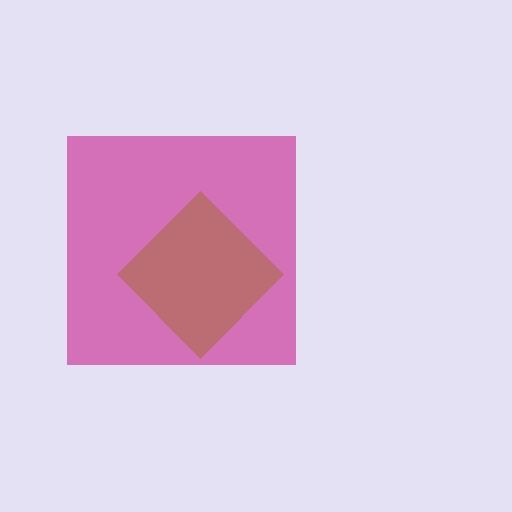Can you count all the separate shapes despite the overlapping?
Yes, there are 2 separate shapes.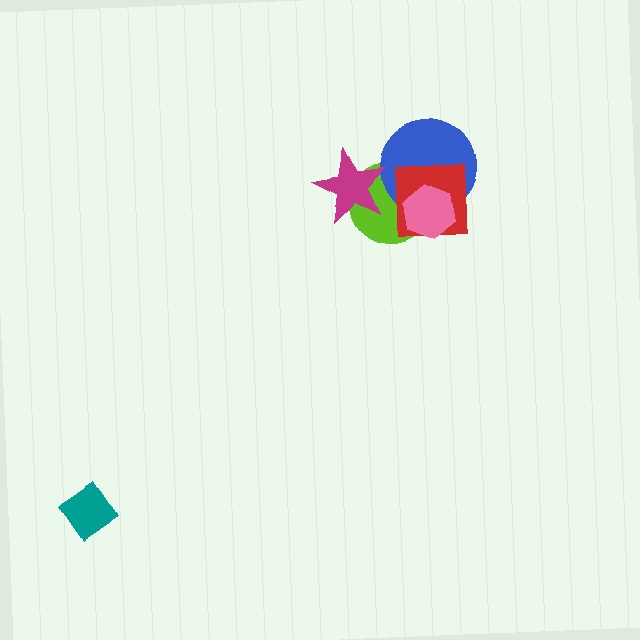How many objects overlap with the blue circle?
3 objects overlap with the blue circle.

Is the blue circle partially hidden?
Yes, it is partially covered by another shape.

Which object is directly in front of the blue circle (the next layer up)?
The red square is directly in front of the blue circle.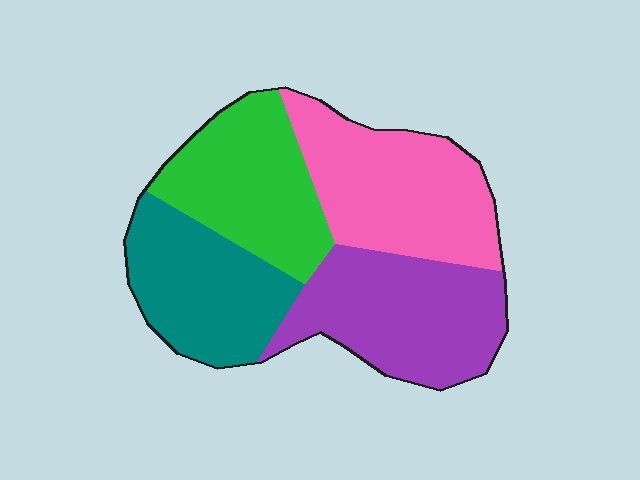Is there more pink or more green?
Pink.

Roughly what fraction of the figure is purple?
Purple takes up about one quarter (1/4) of the figure.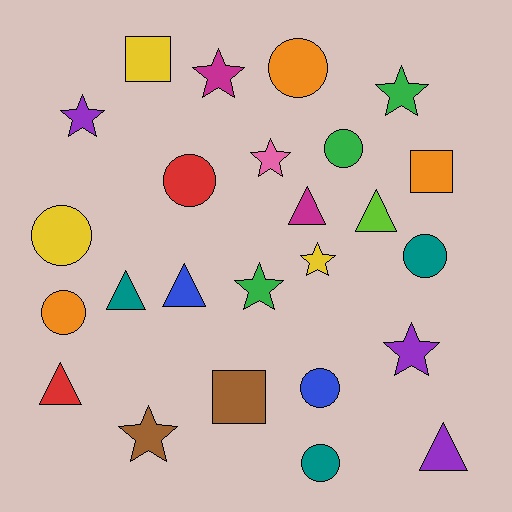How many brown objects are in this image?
There are 2 brown objects.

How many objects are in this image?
There are 25 objects.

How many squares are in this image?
There are 3 squares.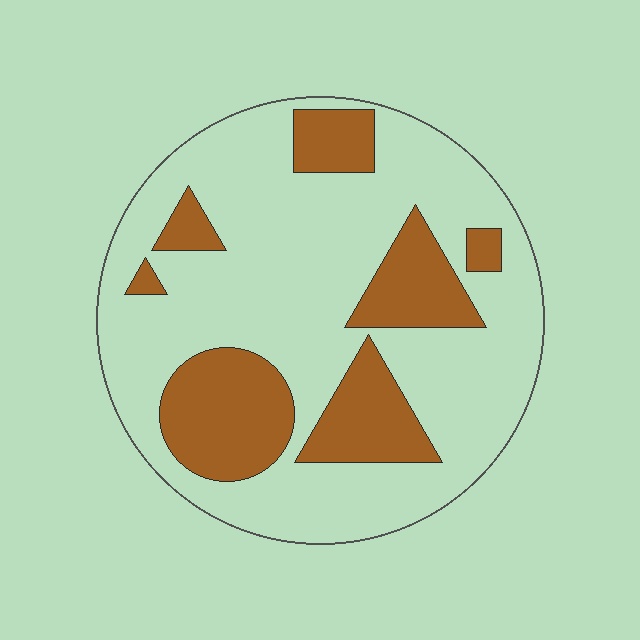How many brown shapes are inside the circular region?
7.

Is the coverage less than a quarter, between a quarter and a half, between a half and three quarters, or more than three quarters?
Between a quarter and a half.